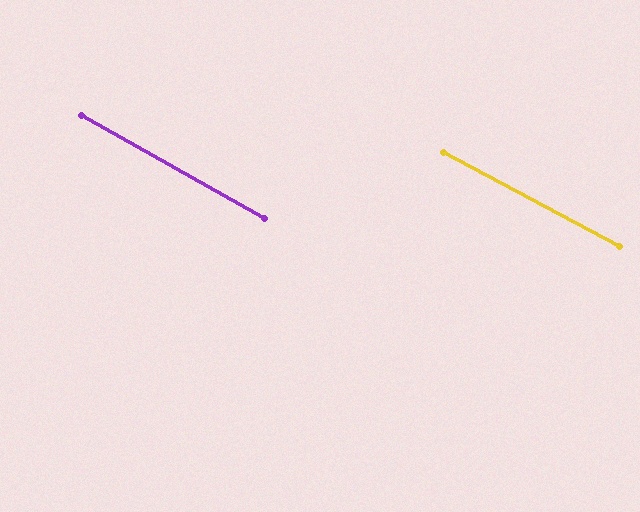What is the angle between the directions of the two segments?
Approximately 1 degree.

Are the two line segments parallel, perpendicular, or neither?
Parallel — their directions differ by only 1.3°.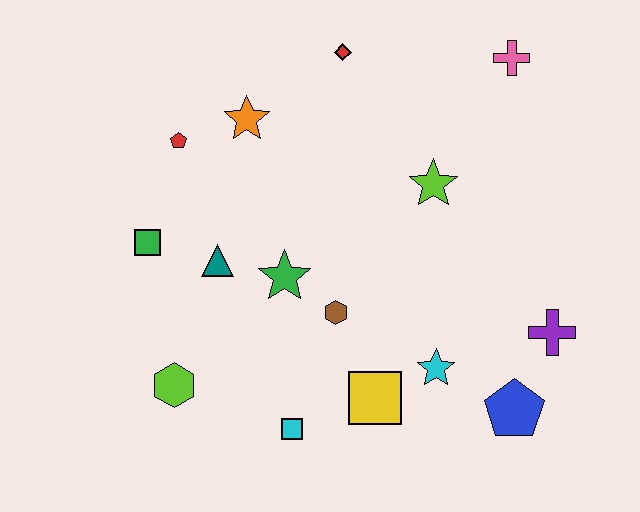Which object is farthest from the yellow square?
The pink cross is farthest from the yellow square.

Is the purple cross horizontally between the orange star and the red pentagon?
No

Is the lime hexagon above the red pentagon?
No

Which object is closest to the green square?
The teal triangle is closest to the green square.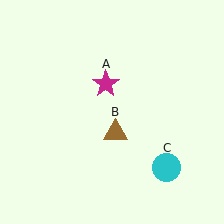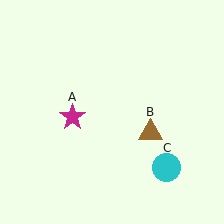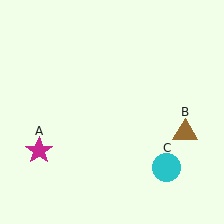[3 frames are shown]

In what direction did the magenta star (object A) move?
The magenta star (object A) moved down and to the left.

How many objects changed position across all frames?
2 objects changed position: magenta star (object A), brown triangle (object B).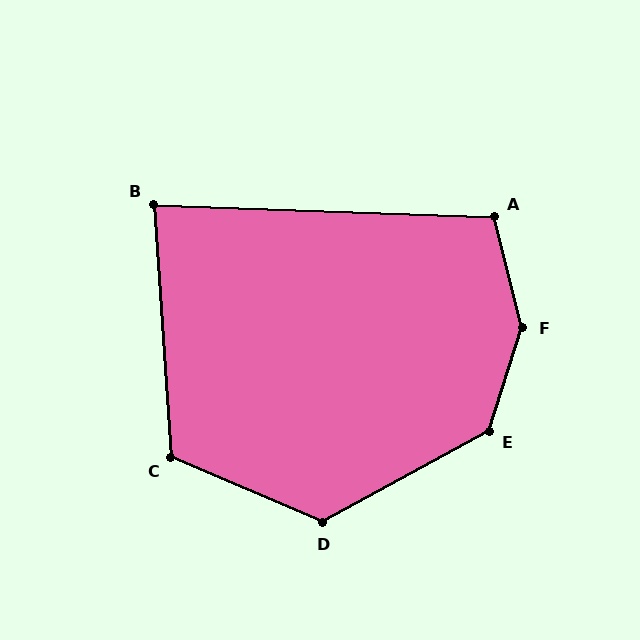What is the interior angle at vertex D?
Approximately 128 degrees (obtuse).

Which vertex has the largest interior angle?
F, at approximately 148 degrees.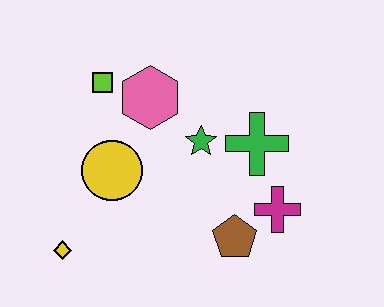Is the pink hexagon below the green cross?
No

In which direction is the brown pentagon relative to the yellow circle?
The brown pentagon is to the right of the yellow circle.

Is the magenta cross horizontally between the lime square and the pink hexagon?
No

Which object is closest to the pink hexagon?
The lime square is closest to the pink hexagon.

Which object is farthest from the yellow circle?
The magenta cross is farthest from the yellow circle.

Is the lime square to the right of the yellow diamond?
Yes